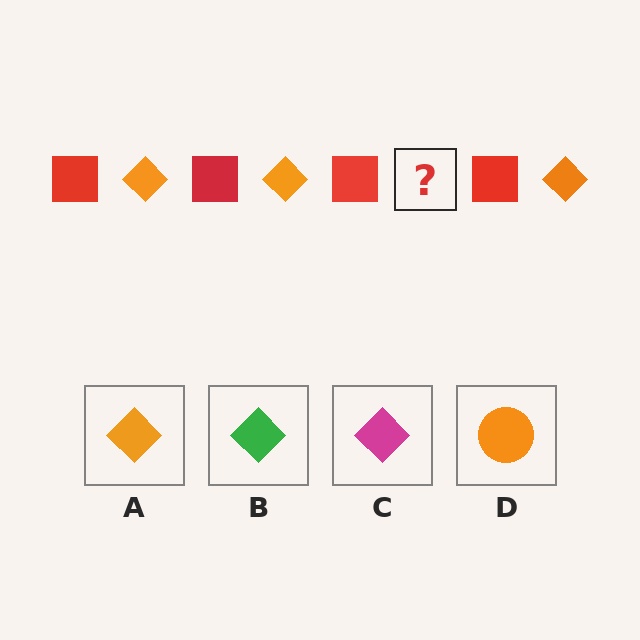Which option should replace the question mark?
Option A.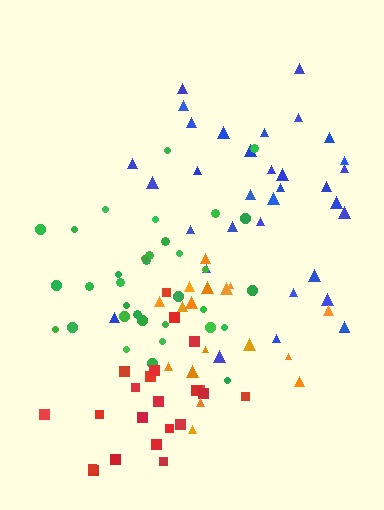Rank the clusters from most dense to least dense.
red, green, orange, blue.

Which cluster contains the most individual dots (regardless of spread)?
Blue (34).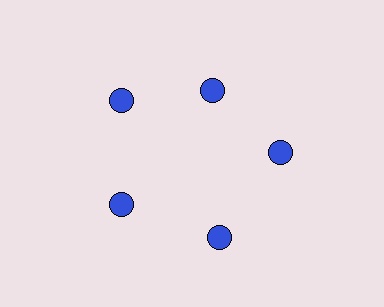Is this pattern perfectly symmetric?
No. The 5 blue circles are arranged in a ring, but one element near the 1 o'clock position is pulled inward toward the center, breaking the 5-fold rotational symmetry.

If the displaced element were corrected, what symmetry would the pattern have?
It would have 5-fold rotational symmetry — the pattern would map onto itself every 72 degrees.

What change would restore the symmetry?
The symmetry would be restored by moving it outward, back onto the ring so that all 5 circles sit at equal angles and equal distance from the center.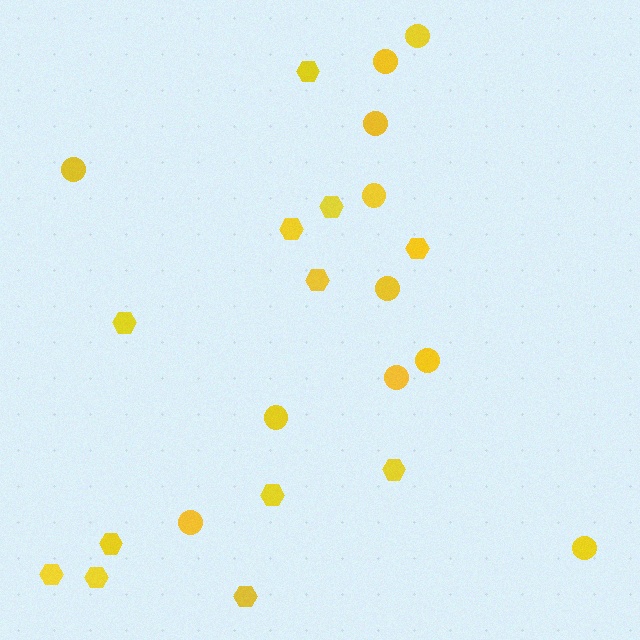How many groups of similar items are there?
There are 2 groups: one group of circles (11) and one group of hexagons (12).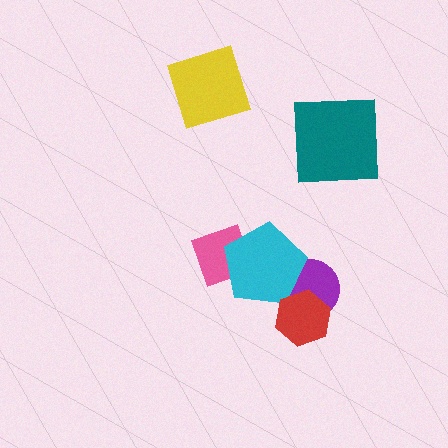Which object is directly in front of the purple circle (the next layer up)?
The cyan pentagon is directly in front of the purple circle.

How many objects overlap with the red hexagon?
2 objects overlap with the red hexagon.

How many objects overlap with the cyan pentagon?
3 objects overlap with the cyan pentagon.